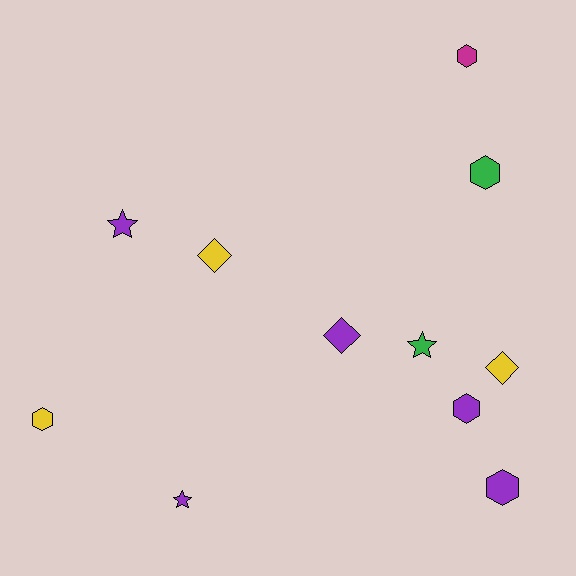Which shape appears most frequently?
Hexagon, with 5 objects.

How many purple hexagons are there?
There are 2 purple hexagons.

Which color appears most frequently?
Purple, with 5 objects.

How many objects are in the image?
There are 11 objects.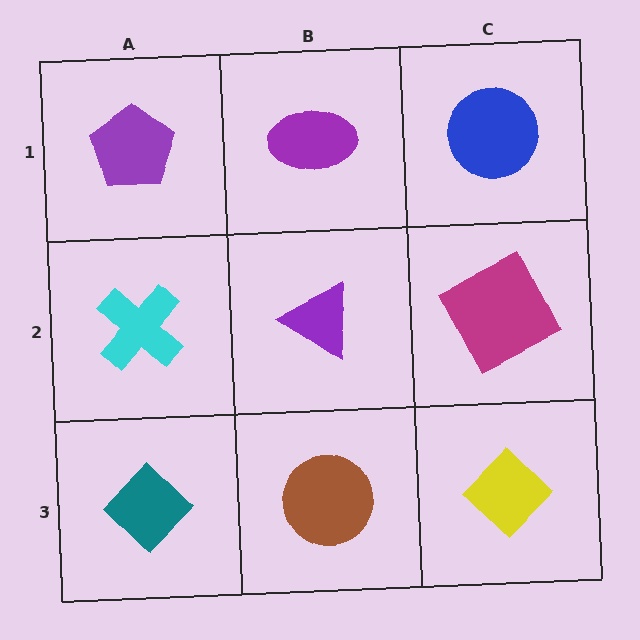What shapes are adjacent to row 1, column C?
A magenta square (row 2, column C), a purple ellipse (row 1, column B).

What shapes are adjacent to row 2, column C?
A blue circle (row 1, column C), a yellow diamond (row 3, column C), a purple triangle (row 2, column B).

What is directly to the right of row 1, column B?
A blue circle.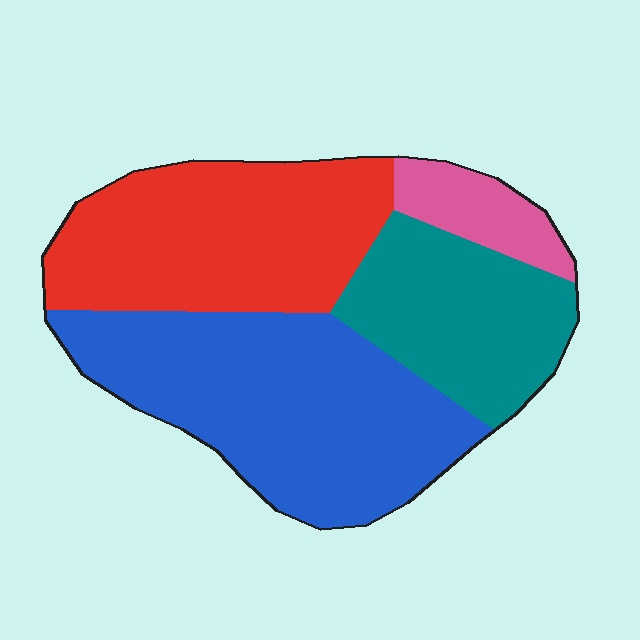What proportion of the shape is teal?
Teal takes up less than a quarter of the shape.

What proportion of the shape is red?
Red covers roughly 30% of the shape.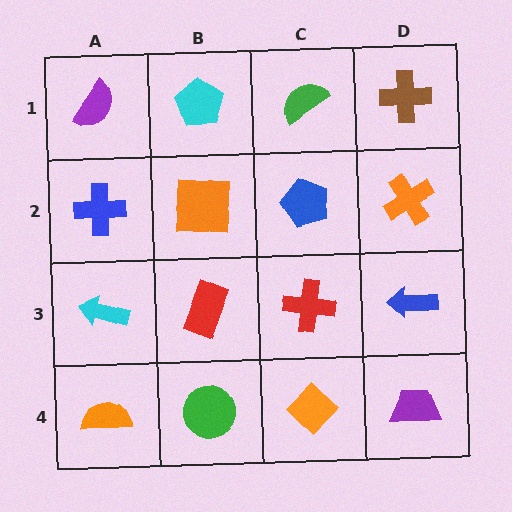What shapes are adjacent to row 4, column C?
A red cross (row 3, column C), a green circle (row 4, column B), a purple trapezoid (row 4, column D).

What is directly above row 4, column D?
A blue arrow.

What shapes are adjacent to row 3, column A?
A blue cross (row 2, column A), an orange semicircle (row 4, column A), a red rectangle (row 3, column B).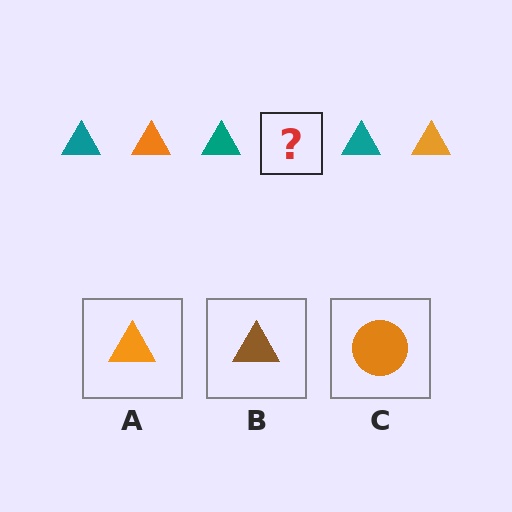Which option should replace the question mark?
Option A.